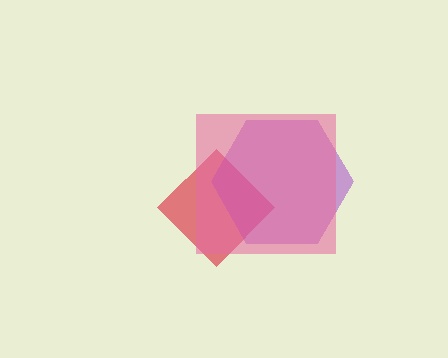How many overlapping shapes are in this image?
There are 3 overlapping shapes in the image.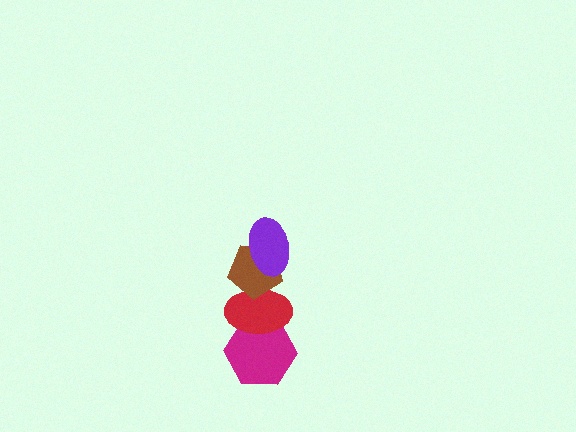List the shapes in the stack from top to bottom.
From top to bottom: the purple ellipse, the brown pentagon, the red ellipse, the magenta hexagon.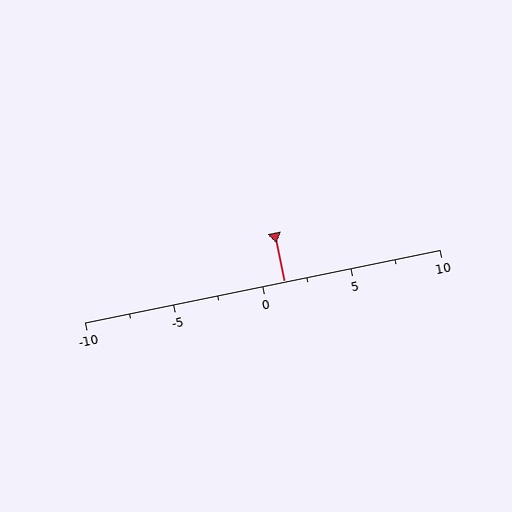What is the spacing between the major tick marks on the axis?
The major ticks are spaced 5 apart.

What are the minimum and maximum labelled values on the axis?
The axis runs from -10 to 10.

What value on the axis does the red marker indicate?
The marker indicates approximately 1.2.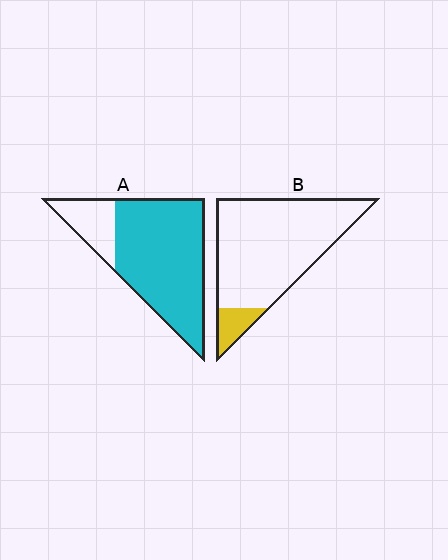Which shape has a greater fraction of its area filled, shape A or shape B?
Shape A.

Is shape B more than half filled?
No.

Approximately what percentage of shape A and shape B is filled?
A is approximately 80% and B is approximately 10%.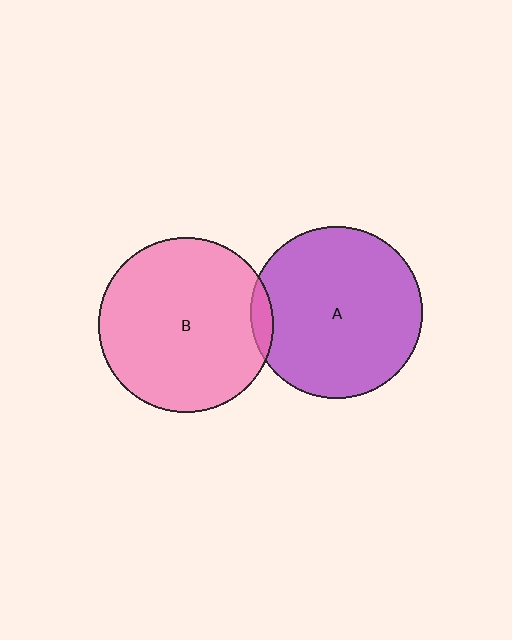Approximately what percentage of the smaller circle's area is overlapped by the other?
Approximately 5%.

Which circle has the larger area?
Circle B (pink).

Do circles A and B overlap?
Yes.